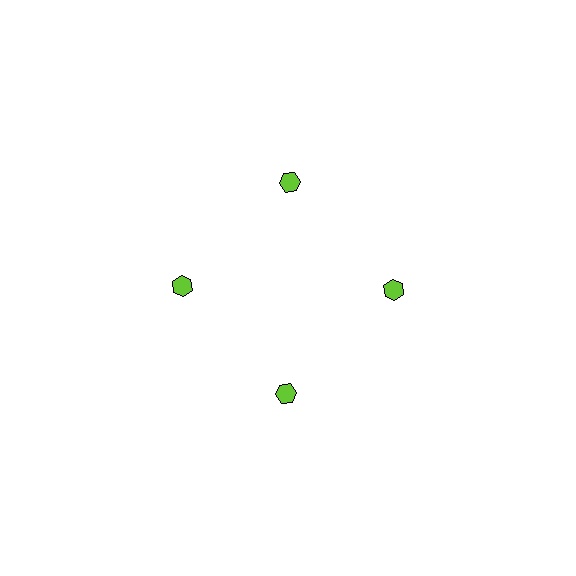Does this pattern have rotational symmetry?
Yes, this pattern has 4-fold rotational symmetry. It looks the same after rotating 90 degrees around the center.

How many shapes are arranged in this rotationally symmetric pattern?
There are 4 shapes, arranged in 4 groups of 1.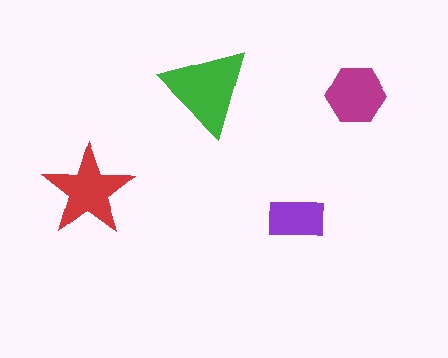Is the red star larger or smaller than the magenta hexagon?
Larger.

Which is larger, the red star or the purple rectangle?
The red star.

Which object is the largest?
The green triangle.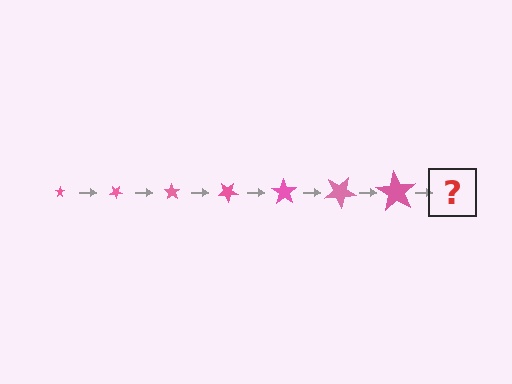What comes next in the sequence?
The next element should be a star, larger than the previous one and rotated 245 degrees from the start.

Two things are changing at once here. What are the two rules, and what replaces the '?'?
The two rules are that the star grows larger each step and it rotates 35 degrees each step. The '?' should be a star, larger than the previous one and rotated 245 degrees from the start.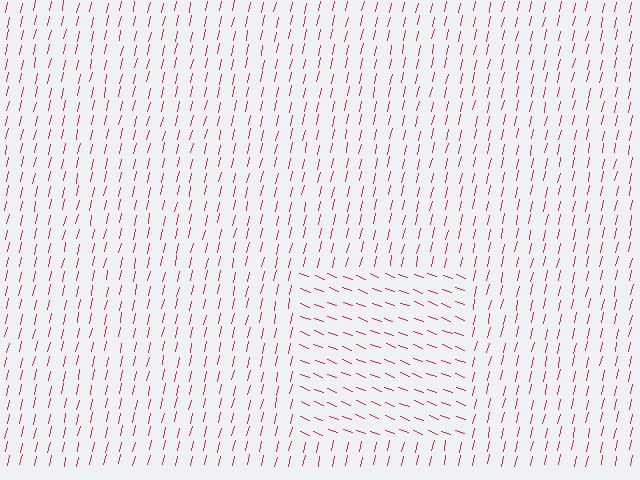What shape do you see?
I see a rectangle.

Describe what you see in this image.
The image is filled with small red line segments. A rectangle region in the image has lines oriented differently from the surrounding lines, creating a visible texture boundary.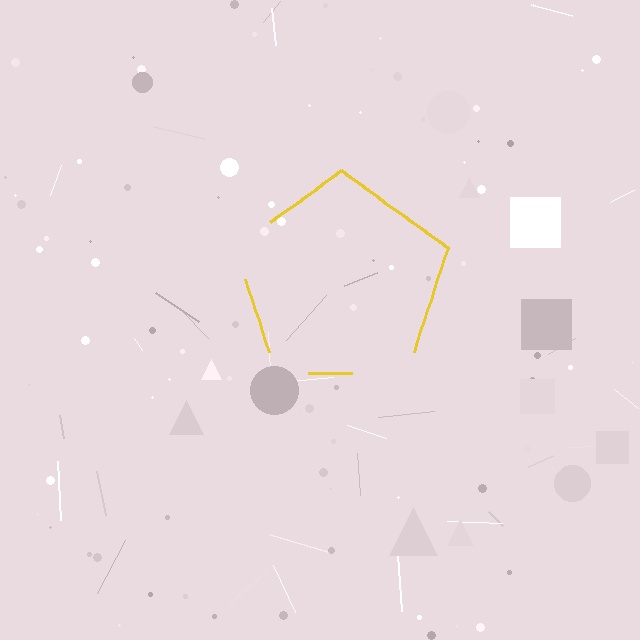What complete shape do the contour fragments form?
The contour fragments form a pentagon.